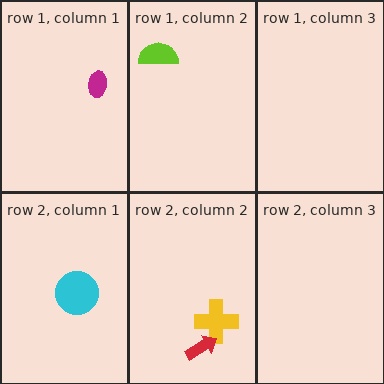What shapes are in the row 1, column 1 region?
The magenta ellipse.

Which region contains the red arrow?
The row 2, column 2 region.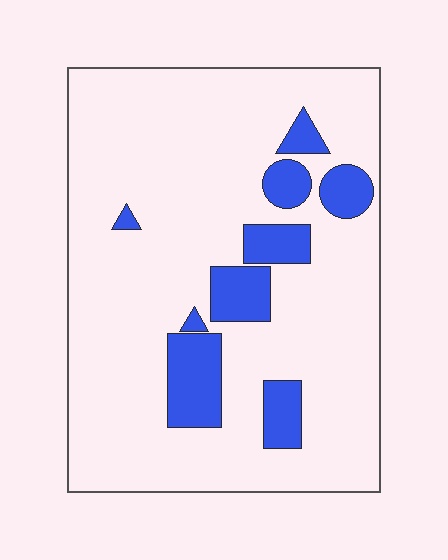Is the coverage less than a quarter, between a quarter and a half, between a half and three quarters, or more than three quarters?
Less than a quarter.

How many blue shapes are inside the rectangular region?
9.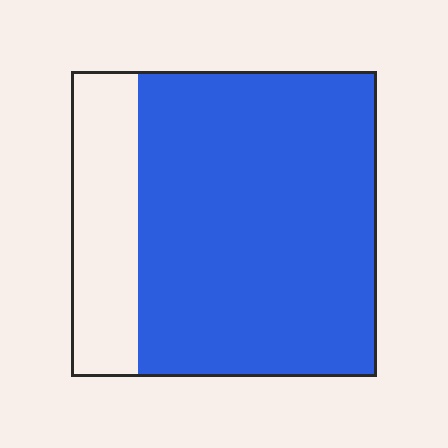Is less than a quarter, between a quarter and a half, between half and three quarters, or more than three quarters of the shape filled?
More than three quarters.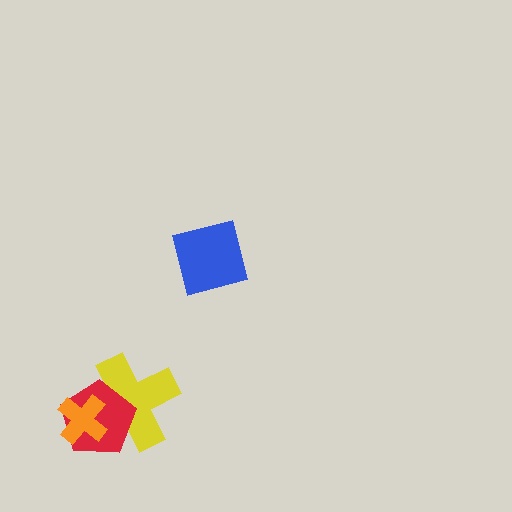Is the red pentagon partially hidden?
Yes, it is partially covered by another shape.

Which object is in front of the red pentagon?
The orange cross is in front of the red pentagon.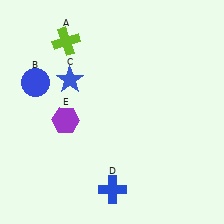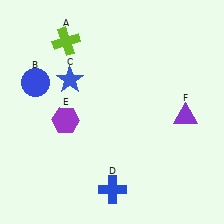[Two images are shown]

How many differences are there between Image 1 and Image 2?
There is 1 difference between the two images.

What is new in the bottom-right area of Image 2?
A purple triangle (F) was added in the bottom-right area of Image 2.